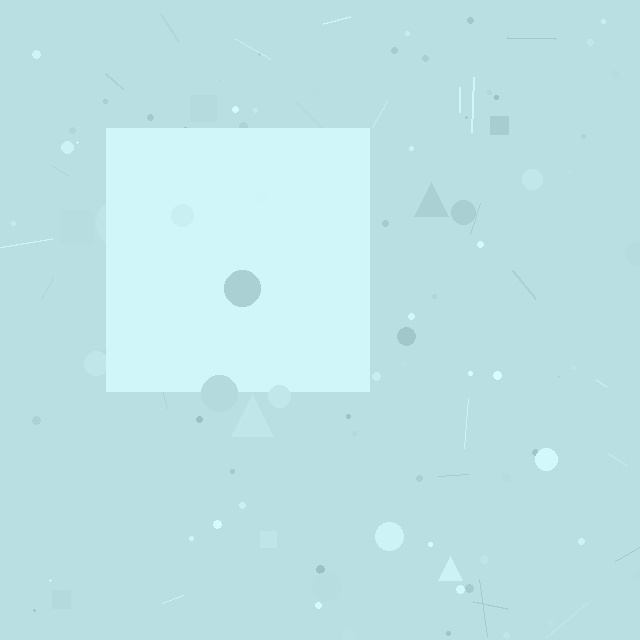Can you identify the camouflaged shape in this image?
The camouflaged shape is a square.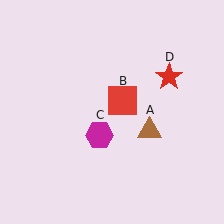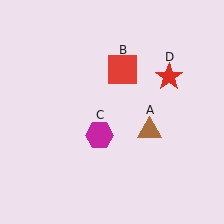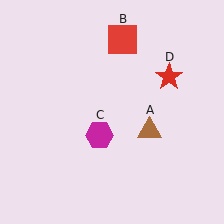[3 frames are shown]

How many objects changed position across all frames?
1 object changed position: red square (object B).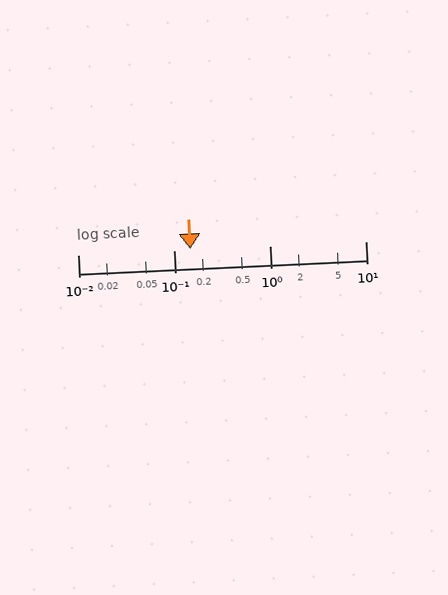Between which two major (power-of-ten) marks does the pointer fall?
The pointer is between 0.1 and 1.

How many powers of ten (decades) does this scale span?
The scale spans 3 decades, from 0.01 to 10.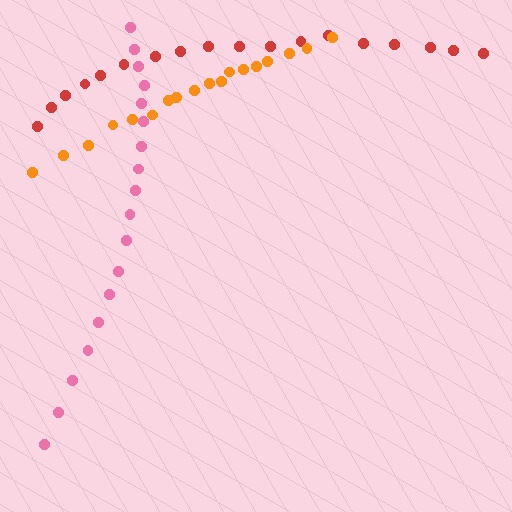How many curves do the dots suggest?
There are 3 distinct paths.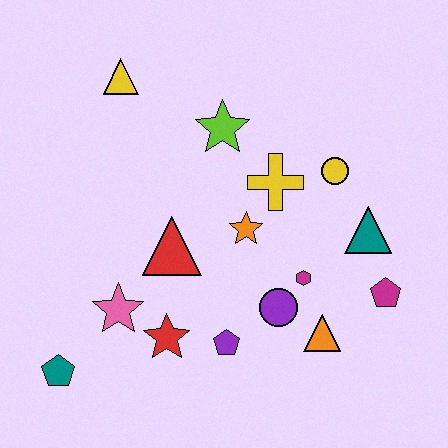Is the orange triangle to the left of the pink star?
No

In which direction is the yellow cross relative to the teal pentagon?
The yellow cross is to the right of the teal pentagon.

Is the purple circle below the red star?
No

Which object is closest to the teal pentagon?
The pink star is closest to the teal pentagon.